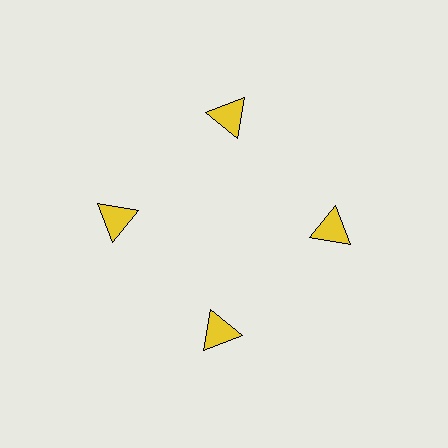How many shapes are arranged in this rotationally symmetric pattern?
There are 4 shapes, arranged in 4 groups of 1.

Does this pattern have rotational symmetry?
Yes, this pattern has 4-fold rotational symmetry. It looks the same after rotating 90 degrees around the center.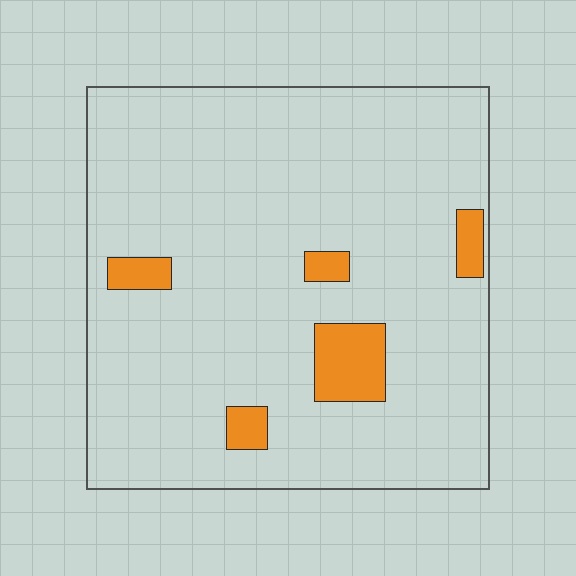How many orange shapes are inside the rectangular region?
5.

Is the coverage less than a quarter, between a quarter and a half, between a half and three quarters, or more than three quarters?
Less than a quarter.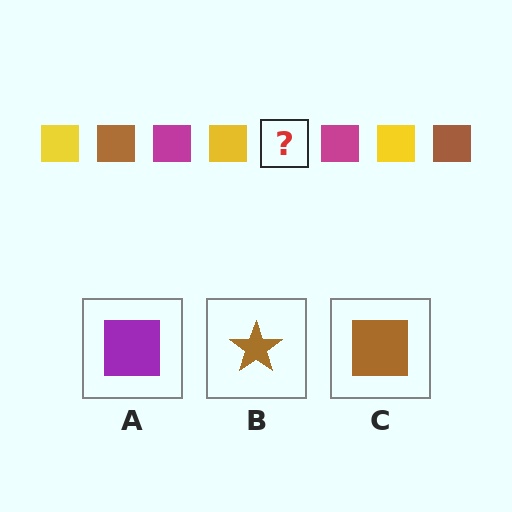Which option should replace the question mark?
Option C.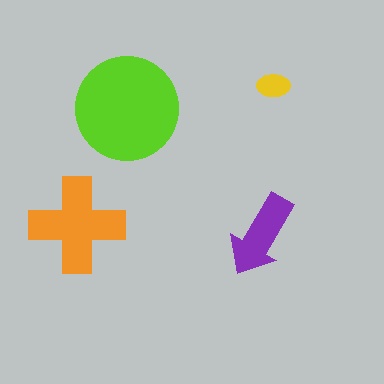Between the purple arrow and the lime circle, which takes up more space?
The lime circle.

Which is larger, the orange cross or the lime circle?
The lime circle.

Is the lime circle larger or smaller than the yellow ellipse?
Larger.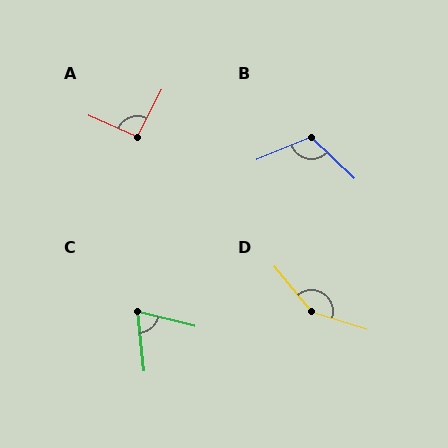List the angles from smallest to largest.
C (70°), A (93°), B (115°), D (147°).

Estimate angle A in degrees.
Approximately 93 degrees.